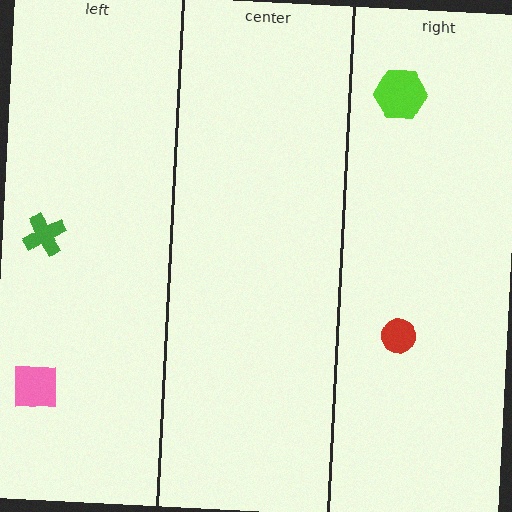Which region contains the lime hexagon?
The right region.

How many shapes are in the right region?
2.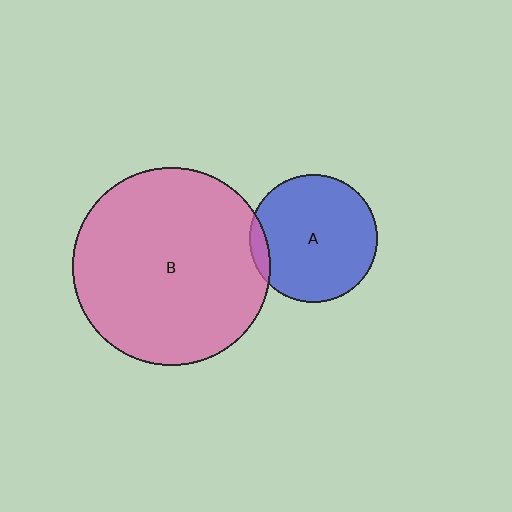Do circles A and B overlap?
Yes.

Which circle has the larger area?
Circle B (pink).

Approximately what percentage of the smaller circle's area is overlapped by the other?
Approximately 5%.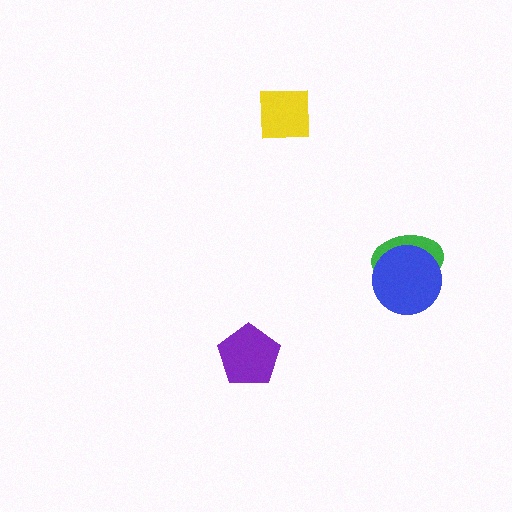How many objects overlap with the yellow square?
0 objects overlap with the yellow square.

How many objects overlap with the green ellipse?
1 object overlaps with the green ellipse.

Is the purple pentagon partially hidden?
No, no other shape covers it.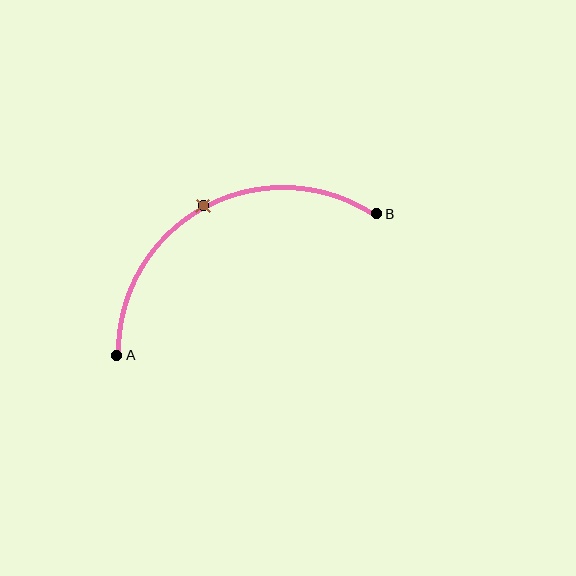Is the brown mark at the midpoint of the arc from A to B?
Yes. The brown mark lies on the arc at equal arc-length from both A and B — it is the arc midpoint.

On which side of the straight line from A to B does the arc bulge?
The arc bulges above the straight line connecting A and B.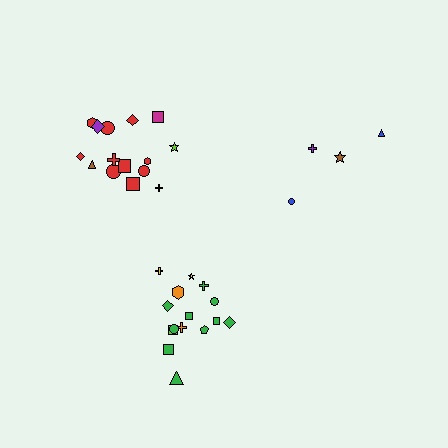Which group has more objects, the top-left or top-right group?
The top-left group.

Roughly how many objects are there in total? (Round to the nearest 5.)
Roughly 35 objects in total.